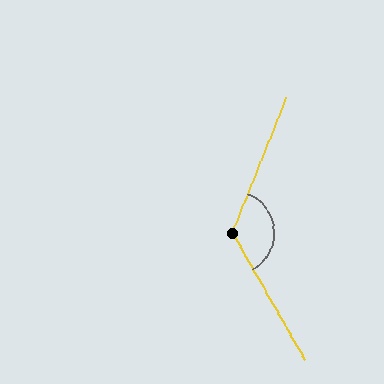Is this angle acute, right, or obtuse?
It is obtuse.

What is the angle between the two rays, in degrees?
Approximately 128 degrees.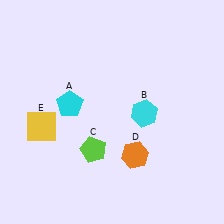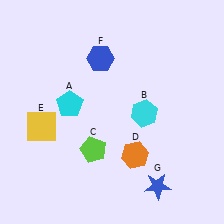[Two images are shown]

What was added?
A blue hexagon (F), a blue star (G) were added in Image 2.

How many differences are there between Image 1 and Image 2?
There are 2 differences between the two images.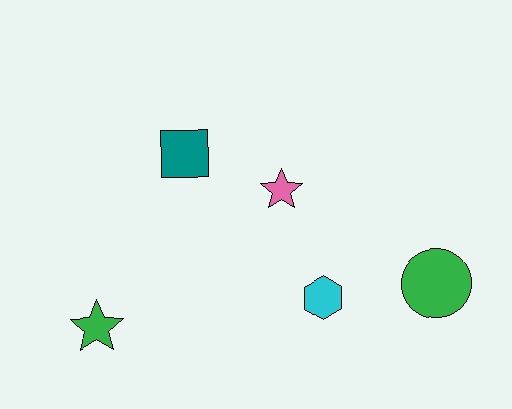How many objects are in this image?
There are 5 objects.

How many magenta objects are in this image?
There are no magenta objects.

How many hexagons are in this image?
There is 1 hexagon.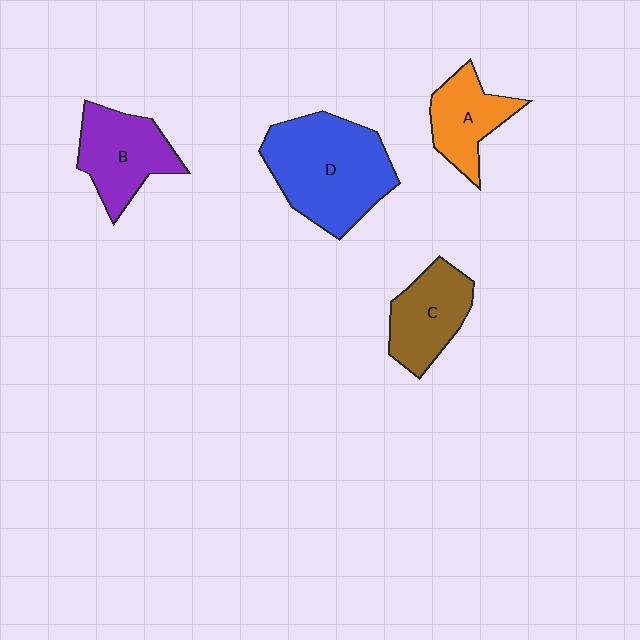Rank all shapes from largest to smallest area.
From largest to smallest: D (blue), B (purple), C (brown), A (orange).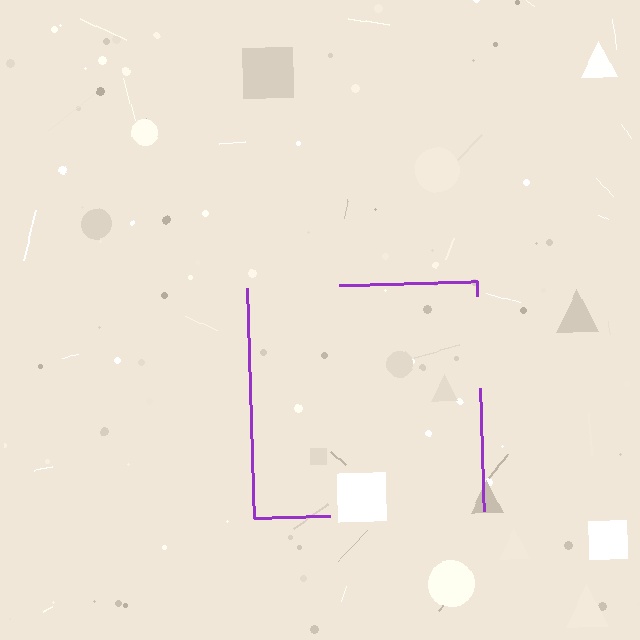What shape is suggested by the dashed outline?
The dashed outline suggests a square.